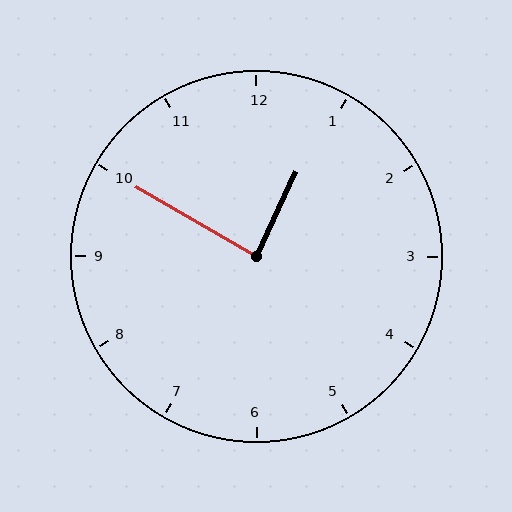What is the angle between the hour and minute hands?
Approximately 85 degrees.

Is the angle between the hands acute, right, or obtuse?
It is right.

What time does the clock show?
12:50.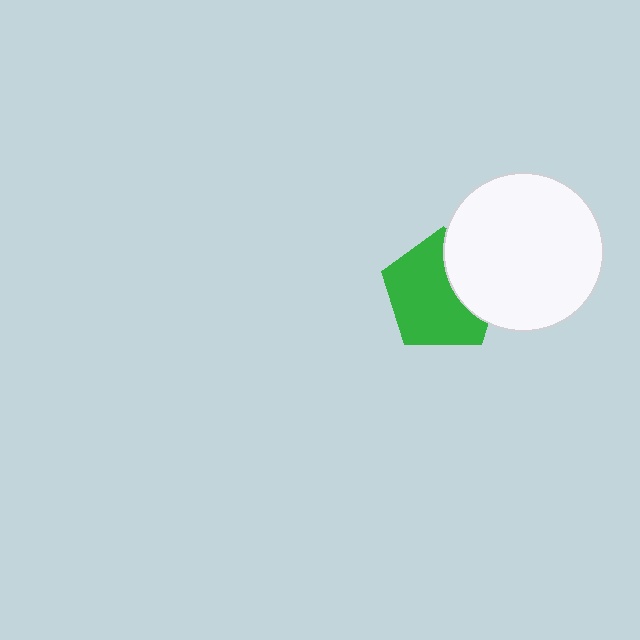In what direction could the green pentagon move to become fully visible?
The green pentagon could move left. That would shift it out from behind the white circle entirely.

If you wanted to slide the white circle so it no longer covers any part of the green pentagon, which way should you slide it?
Slide it right — that is the most direct way to separate the two shapes.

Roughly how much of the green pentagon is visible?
Most of it is visible (roughly 68%).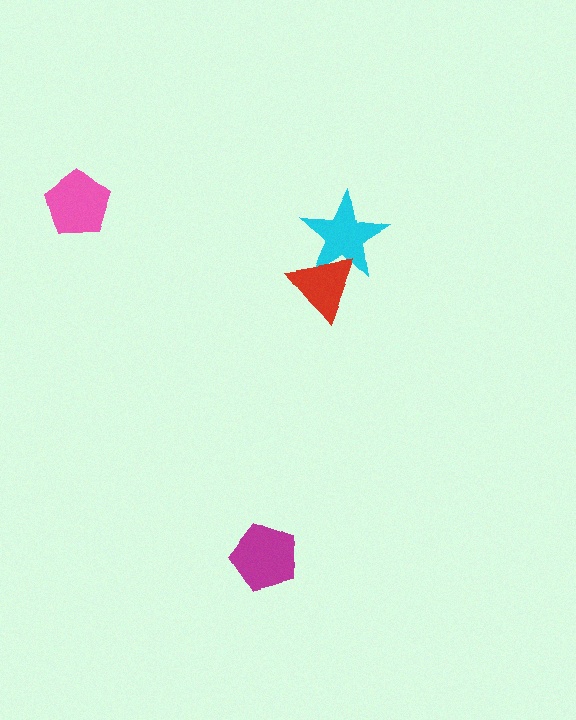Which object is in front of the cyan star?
The red triangle is in front of the cyan star.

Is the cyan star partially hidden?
Yes, it is partially covered by another shape.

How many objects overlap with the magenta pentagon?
0 objects overlap with the magenta pentagon.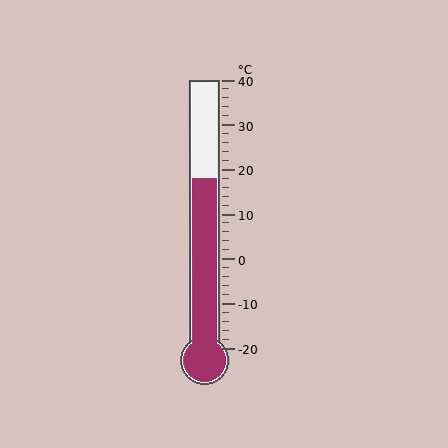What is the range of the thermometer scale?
The thermometer scale ranges from -20°C to 40°C.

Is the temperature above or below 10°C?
The temperature is above 10°C.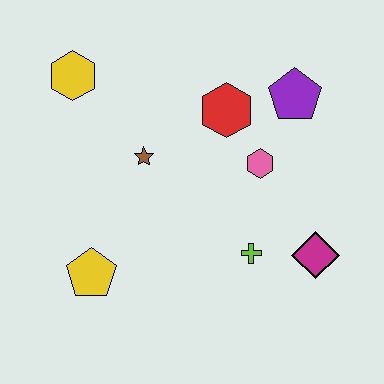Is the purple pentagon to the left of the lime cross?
No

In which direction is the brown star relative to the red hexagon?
The brown star is to the left of the red hexagon.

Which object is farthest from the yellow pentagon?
The purple pentagon is farthest from the yellow pentagon.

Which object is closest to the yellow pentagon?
The brown star is closest to the yellow pentagon.